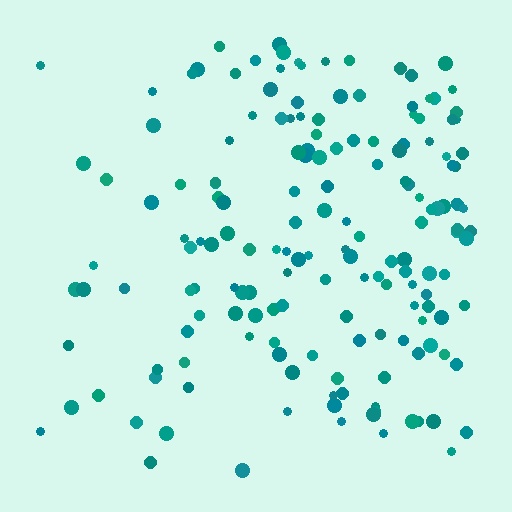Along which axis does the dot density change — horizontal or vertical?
Horizontal.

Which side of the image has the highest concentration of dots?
The right.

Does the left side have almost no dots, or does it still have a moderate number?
Still a moderate number, just noticeably fewer than the right.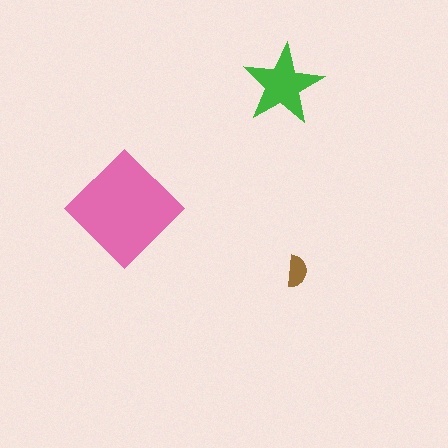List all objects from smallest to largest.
The brown semicircle, the green star, the pink diamond.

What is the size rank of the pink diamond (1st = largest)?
1st.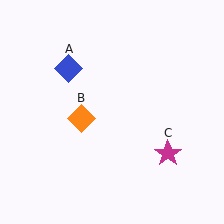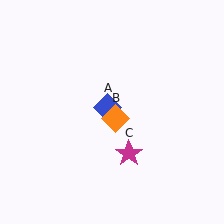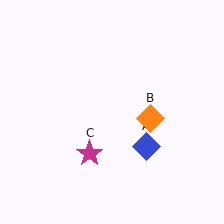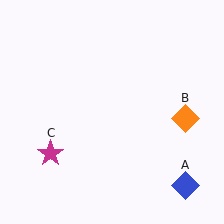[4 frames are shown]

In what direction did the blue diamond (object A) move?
The blue diamond (object A) moved down and to the right.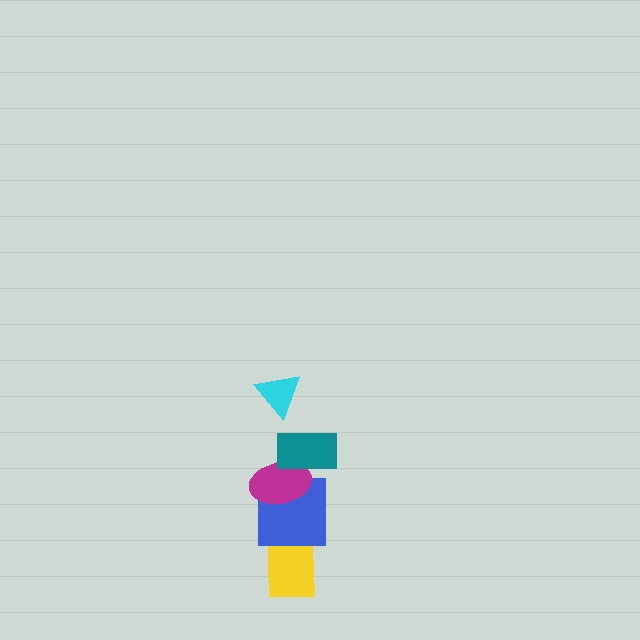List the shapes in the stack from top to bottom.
From top to bottom: the cyan triangle, the teal rectangle, the magenta ellipse, the blue square, the yellow rectangle.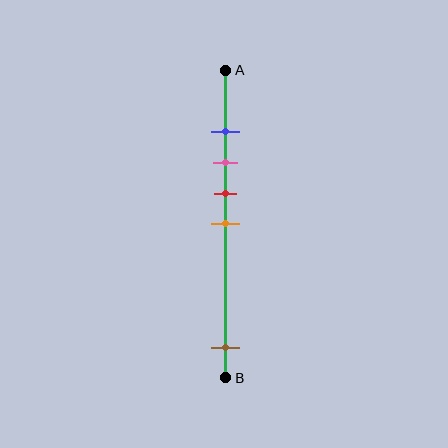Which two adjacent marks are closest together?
The blue and pink marks are the closest adjacent pair.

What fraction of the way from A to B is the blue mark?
The blue mark is approximately 20% (0.2) of the way from A to B.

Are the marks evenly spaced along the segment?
No, the marks are not evenly spaced.